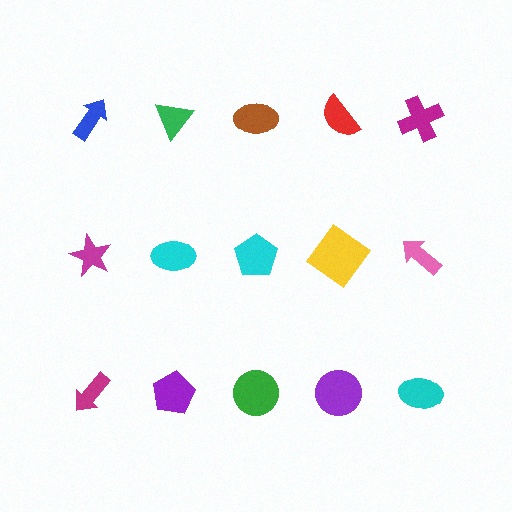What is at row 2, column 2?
A cyan ellipse.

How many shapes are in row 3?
5 shapes.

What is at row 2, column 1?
A magenta star.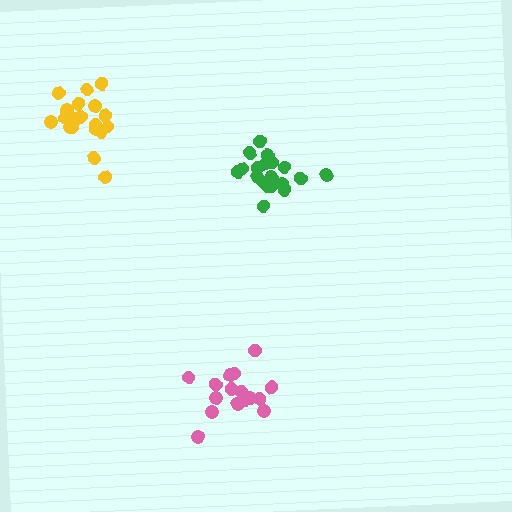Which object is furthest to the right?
The green cluster is rightmost.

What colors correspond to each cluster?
The clusters are colored: green, pink, yellow.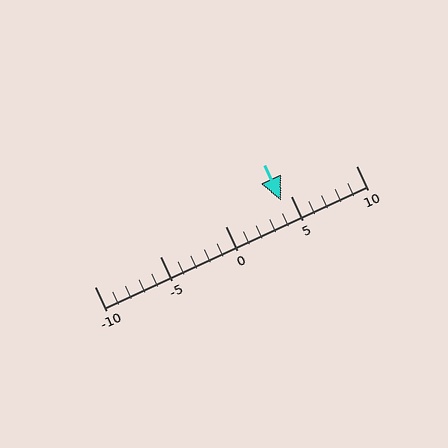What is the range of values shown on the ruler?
The ruler shows values from -10 to 10.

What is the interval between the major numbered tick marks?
The major tick marks are spaced 5 units apart.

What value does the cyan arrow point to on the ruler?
The cyan arrow points to approximately 4.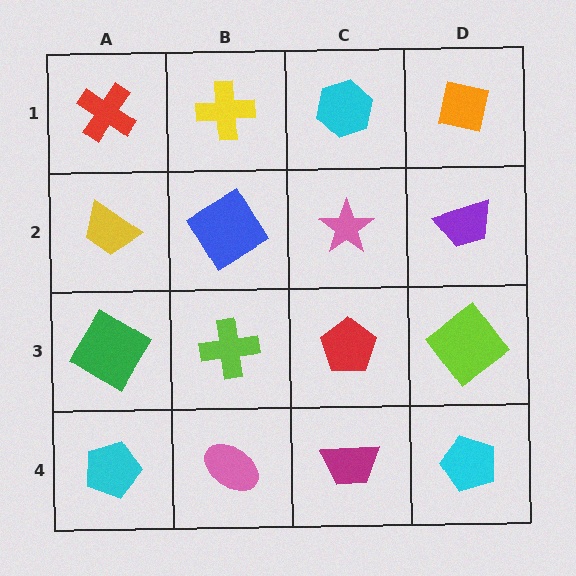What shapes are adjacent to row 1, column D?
A purple trapezoid (row 2, column D), a cyan hexagon (row 1, column C).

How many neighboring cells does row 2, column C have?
4.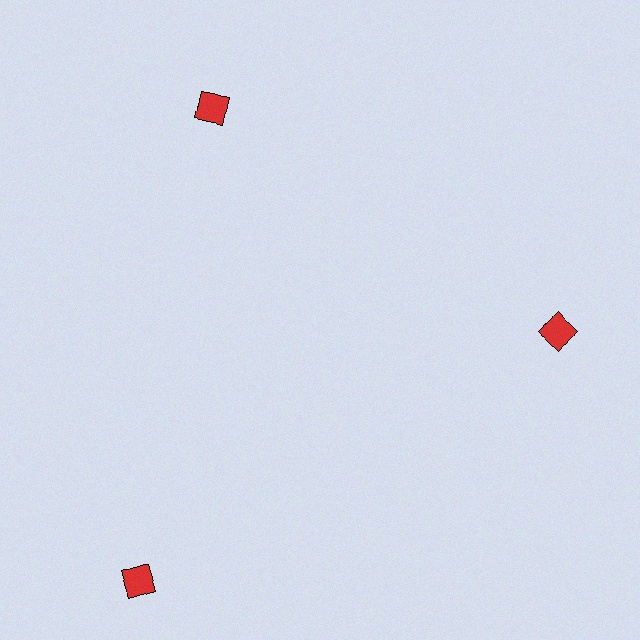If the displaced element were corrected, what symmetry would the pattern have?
It would have 3-fold rotational symmetry — the pattern would map onto itself every 120 degrees.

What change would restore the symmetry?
The symmetry would be restored by moving it inward, back onto the ring so that all 3 diamonds sit at equal angles and equal distance from the center.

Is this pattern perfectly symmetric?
No. The 3 red diamonds are arranged in a ring, but one element near the 7 o'clock position is pushed outward from the center, breaking the 3-fold rotational symmetry.